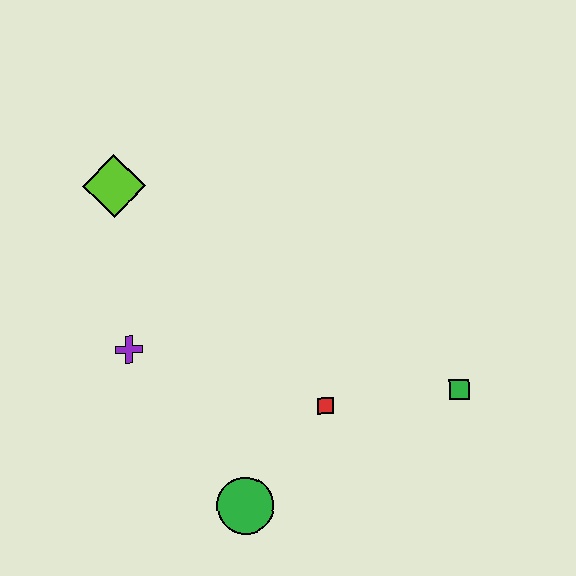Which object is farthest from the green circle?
The lime diamond is farthest from the green circle.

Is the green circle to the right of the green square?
No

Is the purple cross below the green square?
No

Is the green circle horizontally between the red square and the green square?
No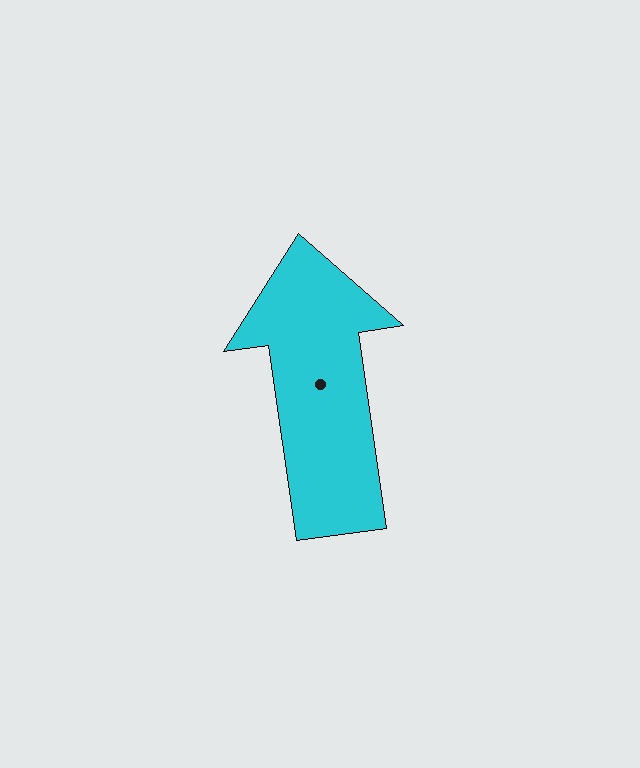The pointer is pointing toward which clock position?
Roughly 12 o'clock.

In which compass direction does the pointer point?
North.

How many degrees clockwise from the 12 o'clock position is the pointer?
Approximately 352 degrees.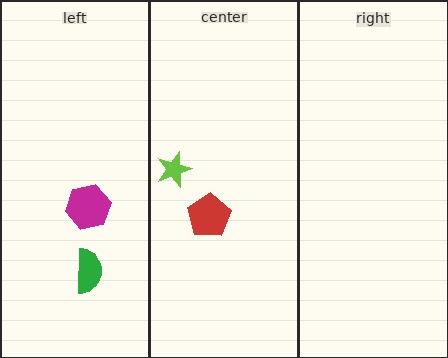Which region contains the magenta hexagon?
The left region.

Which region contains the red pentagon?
The center region.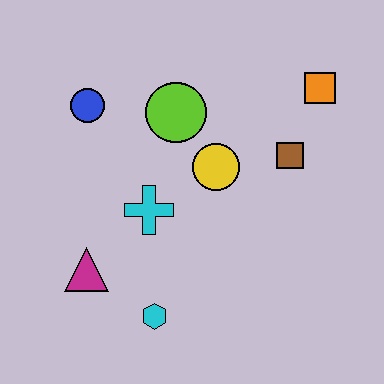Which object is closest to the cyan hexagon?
The magenta triangle is closest to the cyan hexagon.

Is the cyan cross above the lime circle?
No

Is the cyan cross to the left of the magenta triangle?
No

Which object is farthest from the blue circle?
The orange square is farthest from the blue circle.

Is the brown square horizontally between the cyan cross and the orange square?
Yes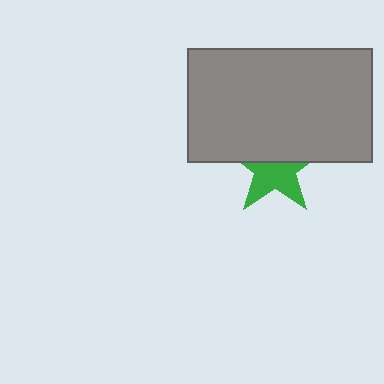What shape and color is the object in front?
The object in front is a gray rectangle.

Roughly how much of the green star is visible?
About half of it is visible (roughly 52%).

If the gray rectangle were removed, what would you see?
You would see the complete green star.